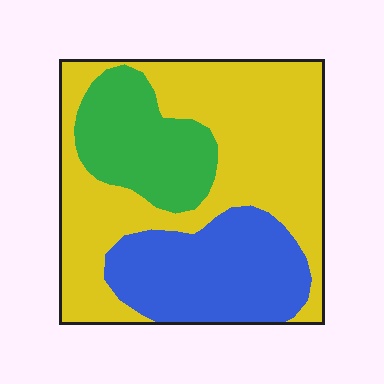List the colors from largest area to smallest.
From largest to smallest: yellow, blue, green.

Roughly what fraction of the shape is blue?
Blue covers roughly 25% of the shape.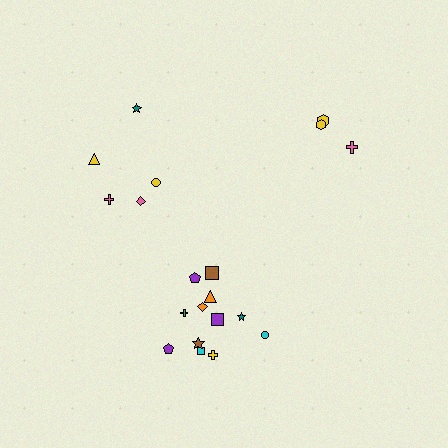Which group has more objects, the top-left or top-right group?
The top-left group.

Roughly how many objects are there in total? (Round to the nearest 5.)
Roughly 20 objects in total.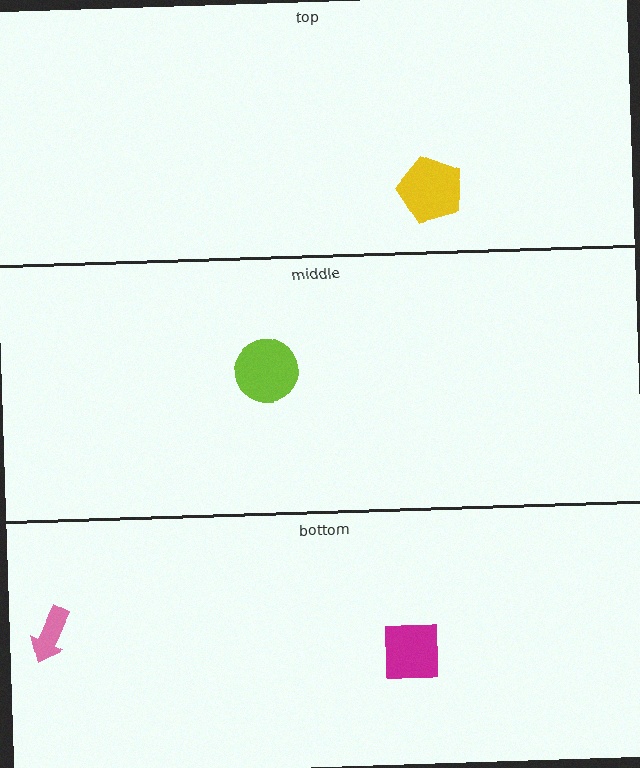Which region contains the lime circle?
The middle region.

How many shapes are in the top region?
1.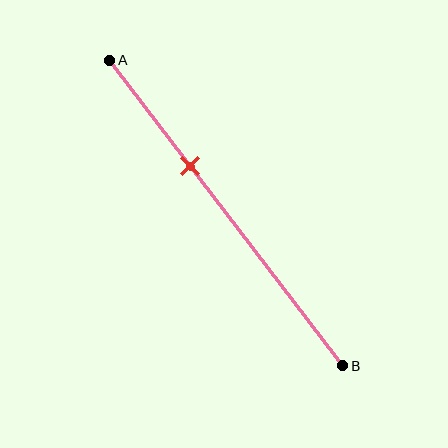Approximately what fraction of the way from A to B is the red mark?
The red mark is approximately 35% of the way from A to B.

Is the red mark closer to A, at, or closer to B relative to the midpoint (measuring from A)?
The red mark is closer to point A than the midpoint of segment AB.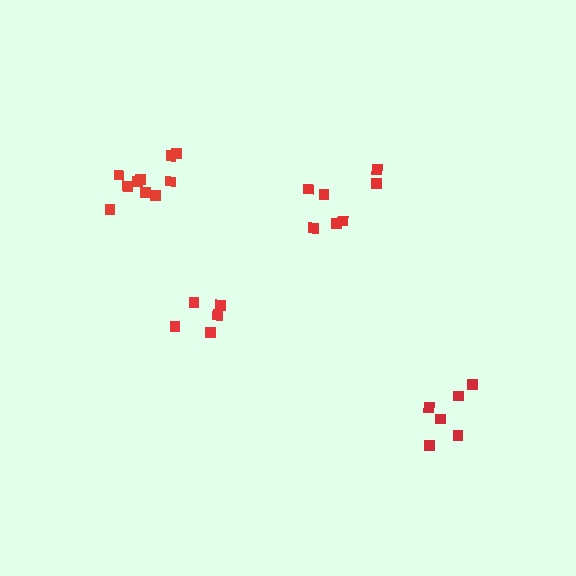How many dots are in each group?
Group 1: 10 dots, Group 2: 7 dots, Group 3: 6 dots, Group 4: 5 dots (28 total).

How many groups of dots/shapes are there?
There are 4 groups.